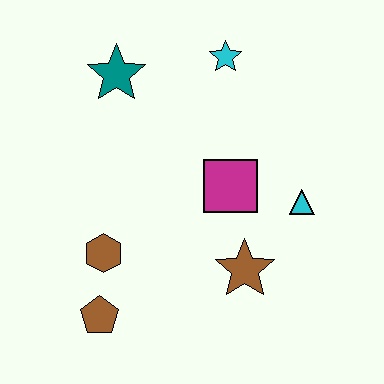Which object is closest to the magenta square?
The cyan triangle is closest to the magenta square.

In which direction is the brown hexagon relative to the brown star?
The brown hexagon is to the left of the brown star.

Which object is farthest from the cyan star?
The brown pentagon is farthest from the cyan star.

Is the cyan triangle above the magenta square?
No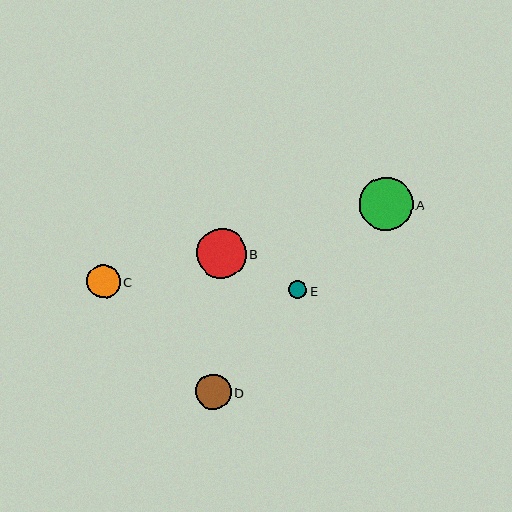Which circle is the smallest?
Circle E is the smallest with a size of approximately 18 pixels.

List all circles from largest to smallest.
From largest to smallest: A, B, D, C, E.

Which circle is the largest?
Circle A is the largest with a size of approximately 53 pixels.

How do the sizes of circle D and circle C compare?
Circle D and circle C are approximately the same size.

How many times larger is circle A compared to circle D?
Circle A is approximately 1.5 times the size of circle D.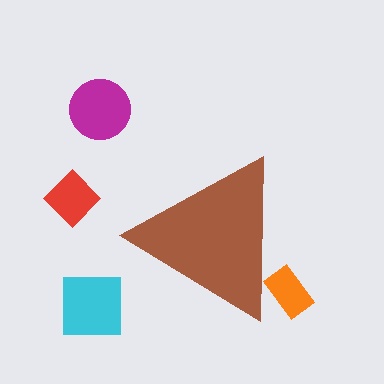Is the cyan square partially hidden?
No, the cyan square is fully visible.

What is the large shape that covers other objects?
A brown triangle.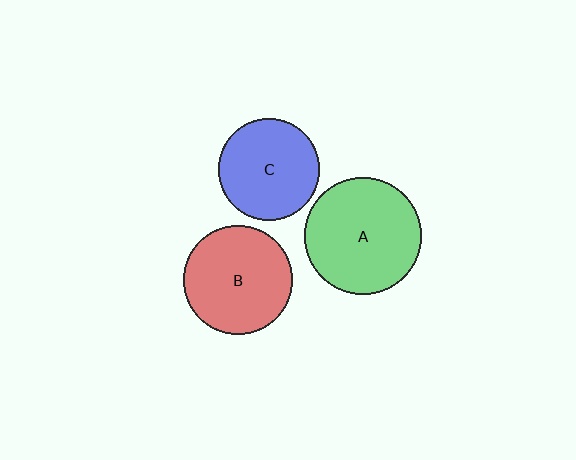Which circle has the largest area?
Circle A (green).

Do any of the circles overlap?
No, none of the circles overlap.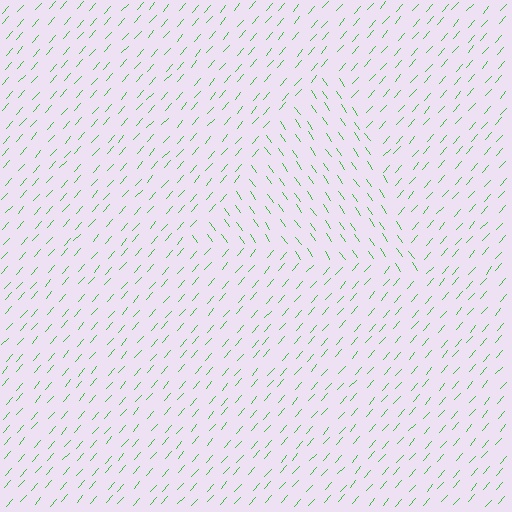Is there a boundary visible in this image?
Yes, there is a texture boundary formed by a change in line orientation.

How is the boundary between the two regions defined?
The boundary is defined purely by a change in line orientation (approximately 75 degrees difference). All lines are the same color and thickness.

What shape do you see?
I see a triangle.